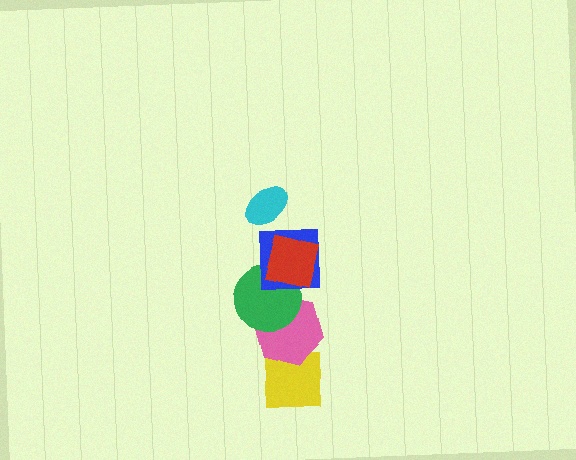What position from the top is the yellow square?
The yellow square is 6th from the top.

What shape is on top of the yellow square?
The pink hexagon is on top of the yellow square.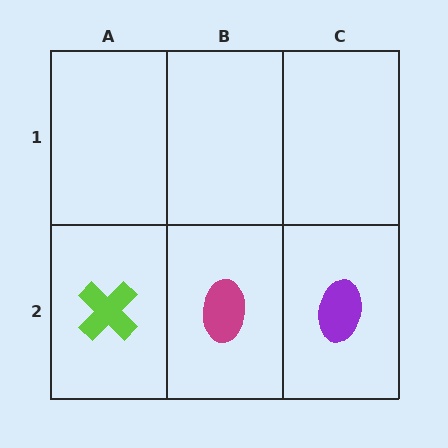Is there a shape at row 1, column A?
No, that cell is empty.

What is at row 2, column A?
A lime cross.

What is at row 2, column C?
A purple ellipse.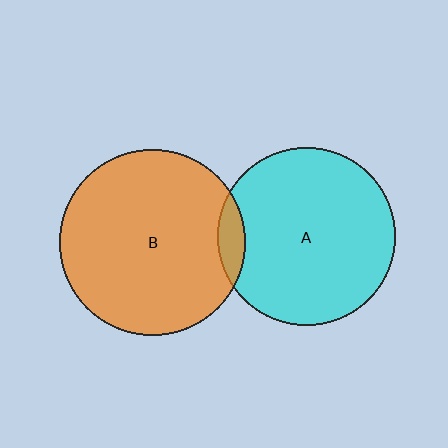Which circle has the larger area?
Circle B (orange).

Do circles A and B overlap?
Yes.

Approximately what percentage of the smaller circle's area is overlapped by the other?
Approximately 5%.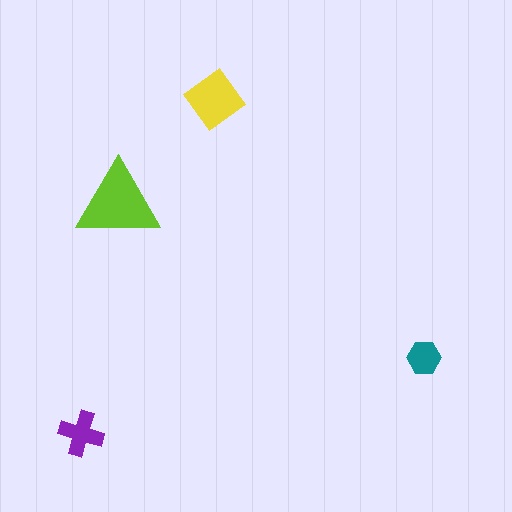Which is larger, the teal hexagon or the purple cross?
The purple cross.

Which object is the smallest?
The teal hexagon.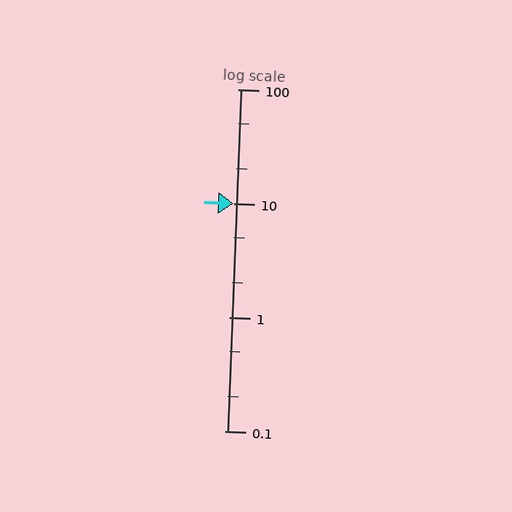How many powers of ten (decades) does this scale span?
The scale spans 3 decades, from 0.1 to 100.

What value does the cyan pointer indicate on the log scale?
The pointer indicates approximately 9.9.